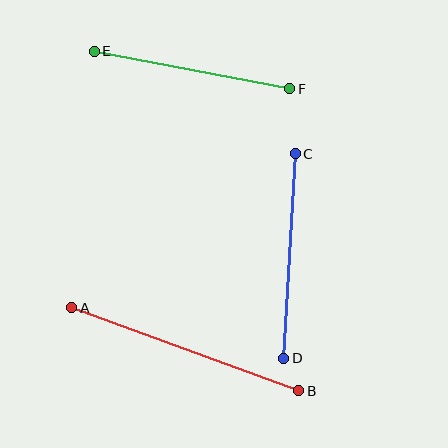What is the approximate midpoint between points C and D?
The midpoint is at approximately (290, 256) pixels.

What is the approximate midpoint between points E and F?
The midpoint is at approximately (192, 70) pixels.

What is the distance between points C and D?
The distance is approximately 205 pixels.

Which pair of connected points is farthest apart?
Points A and B are farthest apart.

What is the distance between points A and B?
The distance is approximately 242 pixels.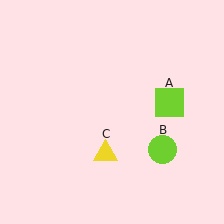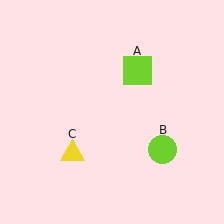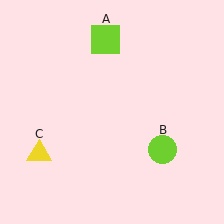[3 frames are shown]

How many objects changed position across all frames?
2 objects changed position: lime square (object A), yellow triangle (object C).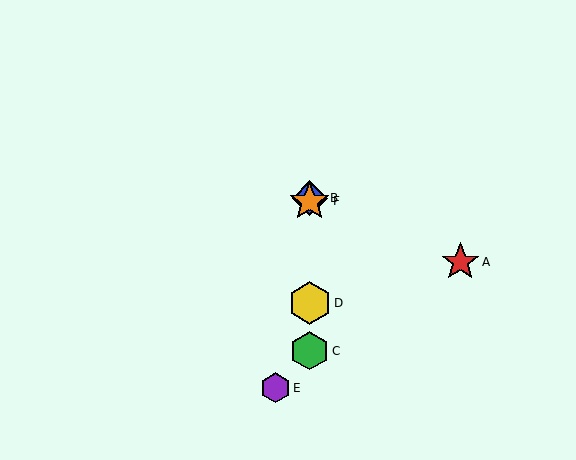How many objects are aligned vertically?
4 objects (B, C, D, F) are aligned vertically.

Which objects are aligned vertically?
Objects B, C, D, F are aligned vertically.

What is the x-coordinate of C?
Object C is at x≈310.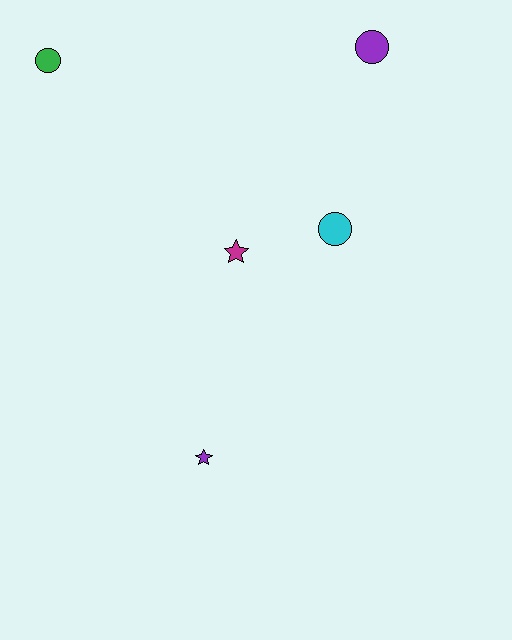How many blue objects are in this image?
There are no blue objects.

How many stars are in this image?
There are 2 stars.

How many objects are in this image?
There are 5 objects.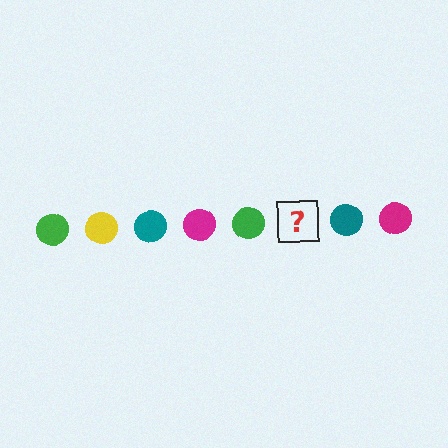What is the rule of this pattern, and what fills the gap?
The rule is that the pattern cycles through green, yellow, teal, magenta circles. The gap should be filled with a yellow circle.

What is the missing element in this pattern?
The missing element is a yellow circle.